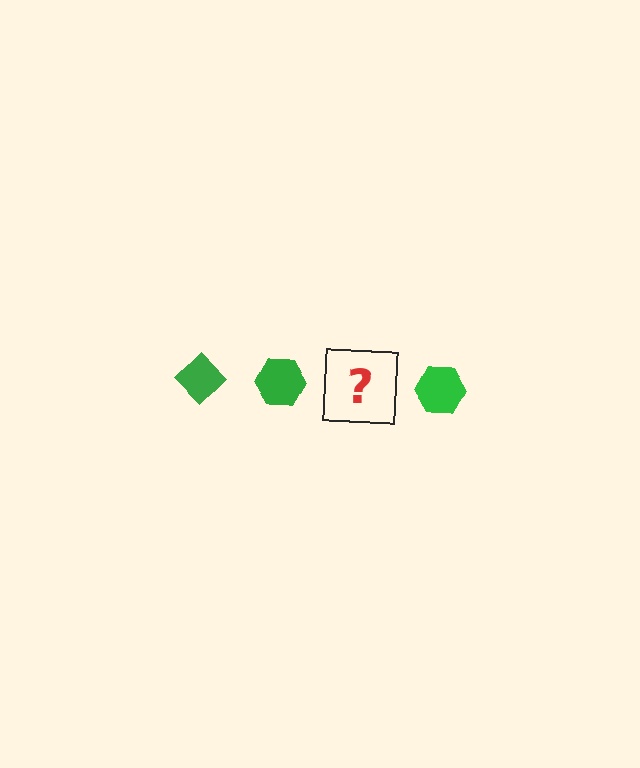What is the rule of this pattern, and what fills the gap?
The rule is that the pattern cycles through diamond, hexagon shapes in green. The gap should be filled with a green diamond.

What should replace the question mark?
The question mark should be replaced with a green diamond.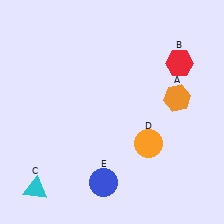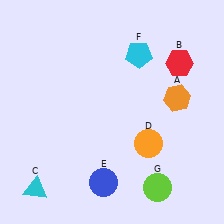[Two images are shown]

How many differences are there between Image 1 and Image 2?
There are 2 differences between the two images.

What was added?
A cyan pentagon (F), a lime circle (G) were added in Image 2.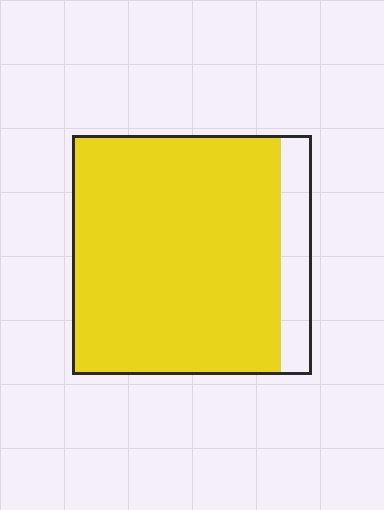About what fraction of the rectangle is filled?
About seven eighths (7/8).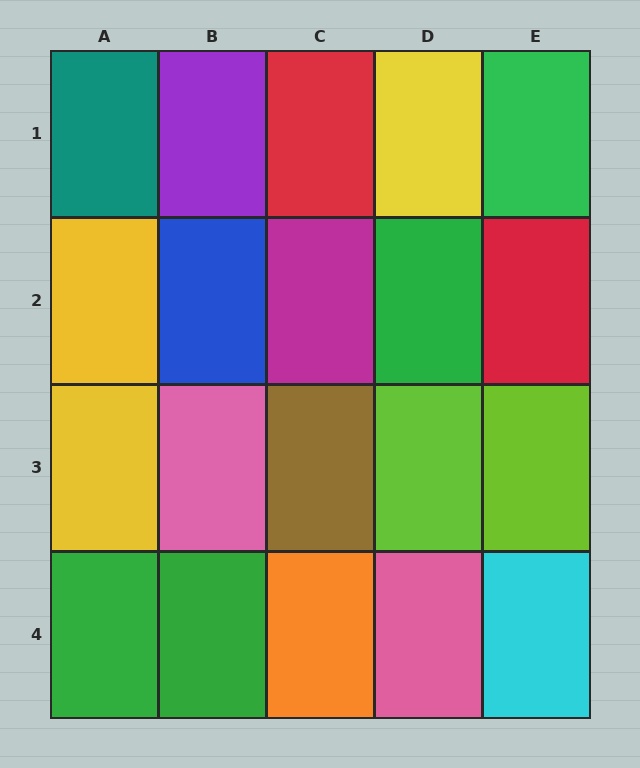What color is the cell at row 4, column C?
Orange.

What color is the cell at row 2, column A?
Yellow.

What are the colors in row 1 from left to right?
Teal, purple, red, yellow, green.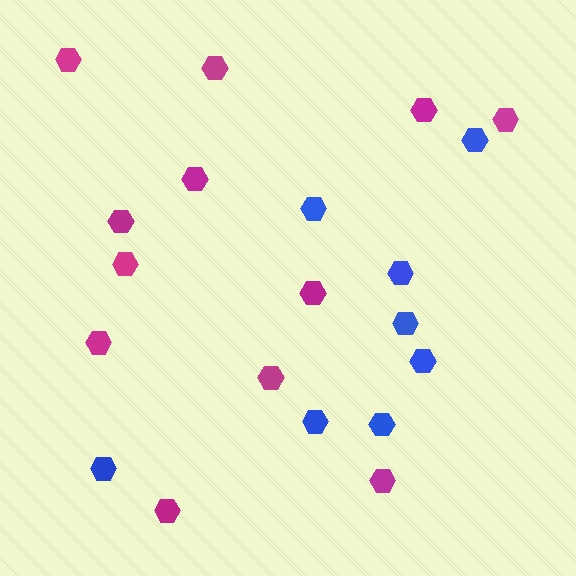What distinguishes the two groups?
There are 2 groups: one group of magenta hexagons (12) and one group of blue hexagons (8).